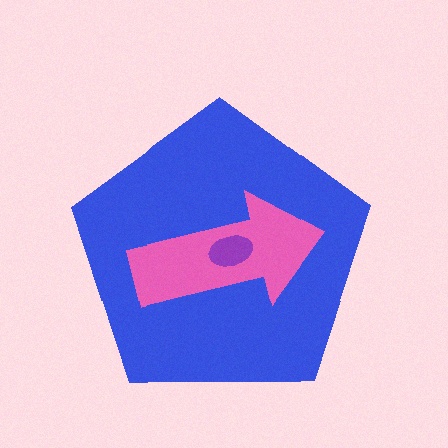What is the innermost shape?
The purple ellipse.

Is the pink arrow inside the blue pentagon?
Yes.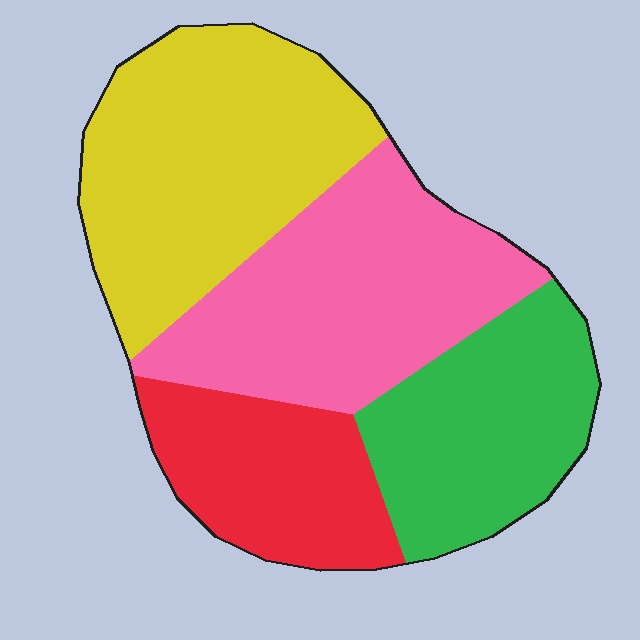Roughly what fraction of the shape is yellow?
Yellow takes up about one third (1/3) of the shape.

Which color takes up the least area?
Red, at roughly 15%.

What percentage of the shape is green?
Green takes up about one fifth (1/5) of the shape.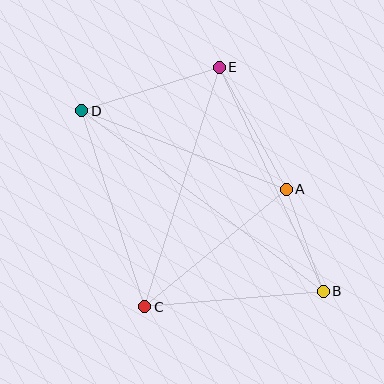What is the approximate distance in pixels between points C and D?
The distance between C and D is approximately 206 pixels.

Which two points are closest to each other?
Points A and B are closest to each other.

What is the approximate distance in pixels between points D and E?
The distance between D and E is approximately 144 pixels.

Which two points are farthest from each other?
Points B and D are farthest from each other.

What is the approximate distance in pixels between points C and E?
The distance between C and E is approximately 251 pixels.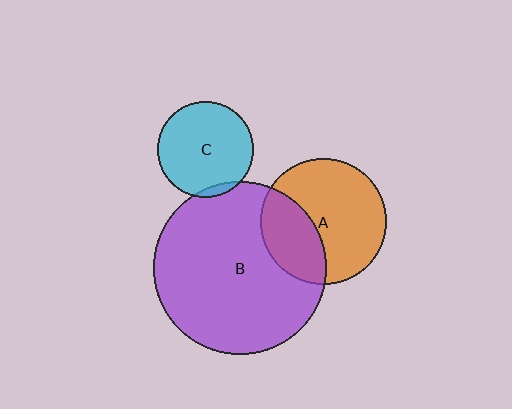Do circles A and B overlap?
Yes.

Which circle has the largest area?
Circle B (purple).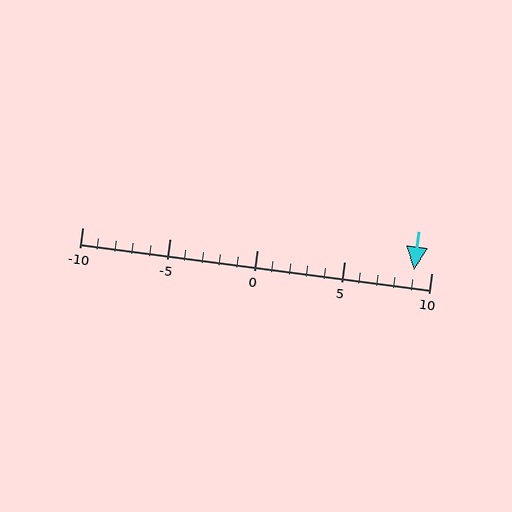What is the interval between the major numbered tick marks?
The major tick marks are spaced 5 units apart.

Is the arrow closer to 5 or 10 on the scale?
The arrow is closer to 10.